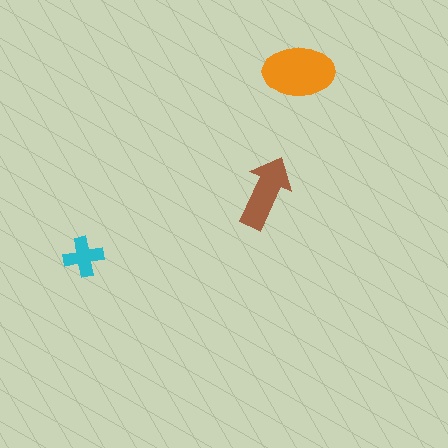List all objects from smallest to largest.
The cyan cross, the brown arrow, the orange ellipse.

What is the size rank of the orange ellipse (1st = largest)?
1st.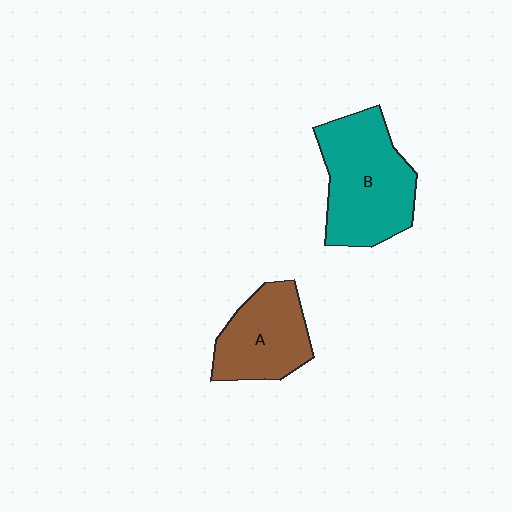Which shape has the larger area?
Shape B (teal).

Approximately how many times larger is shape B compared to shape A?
Approximately 1.4 times.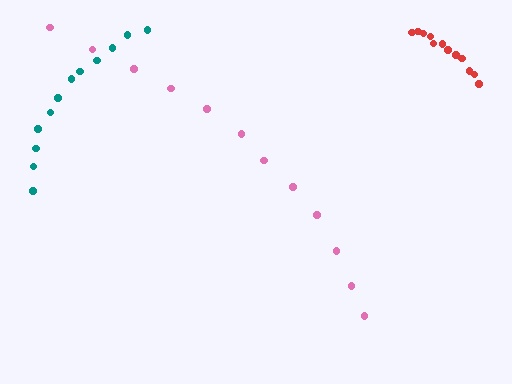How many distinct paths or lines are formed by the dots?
There are 3 distinct paths.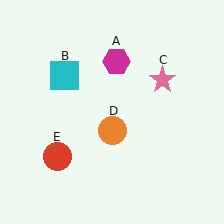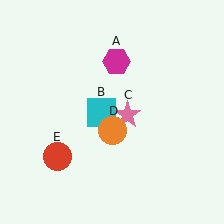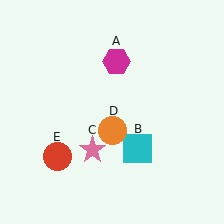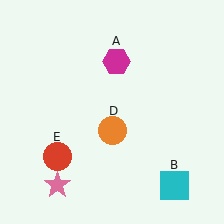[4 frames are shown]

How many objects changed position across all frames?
2 objects changed position: cyan square (object B), pink star (object C).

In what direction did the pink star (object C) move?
The pink star (object C) moved down and to the left.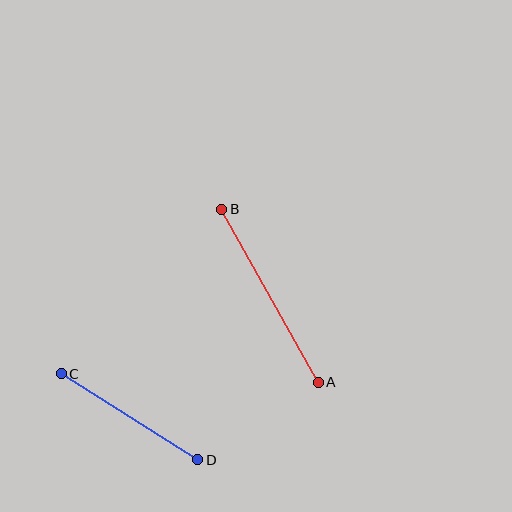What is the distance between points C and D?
The distance is approximately 162 pixels.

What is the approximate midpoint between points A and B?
The midpoint is at approximately (270, 296) pixels.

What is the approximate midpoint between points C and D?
The midpoint is at approximately (129, 417) pixels.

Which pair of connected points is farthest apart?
Points A and B are farthest apart.